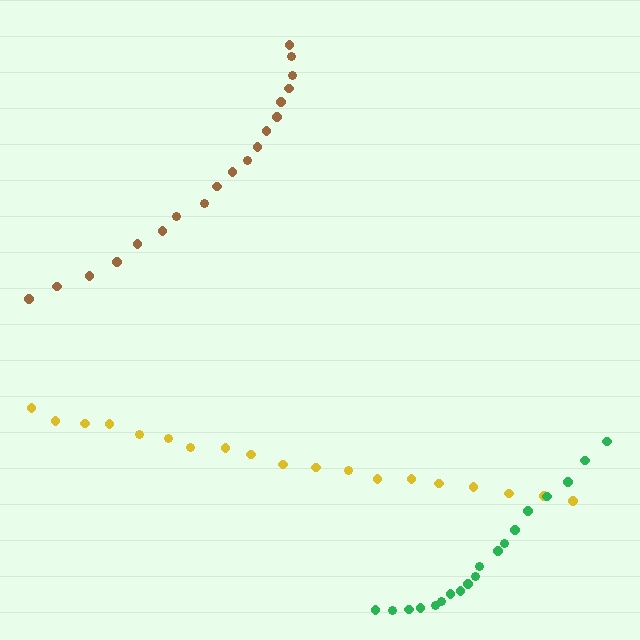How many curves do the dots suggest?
There are 3 distinct paths.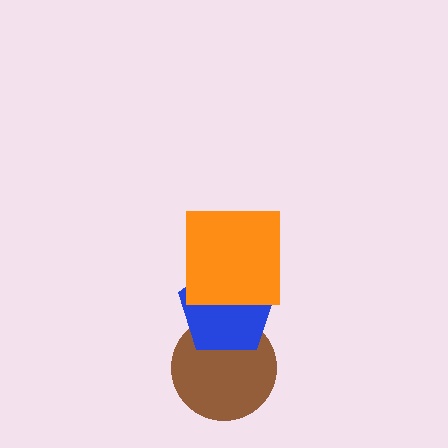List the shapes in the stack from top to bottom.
From top to bottom: the orange square, the blue pentagon, the brown circle.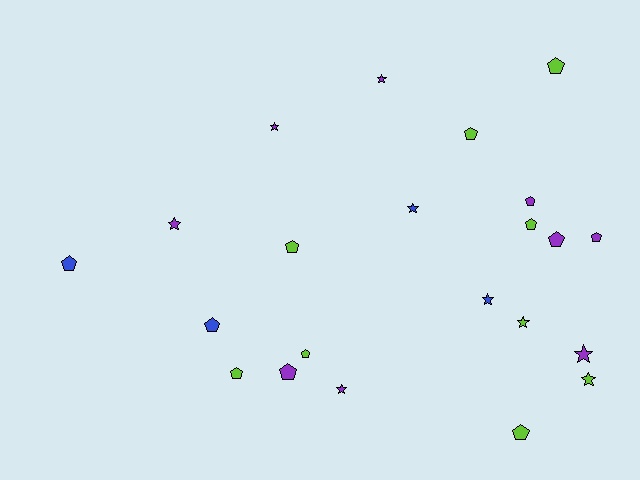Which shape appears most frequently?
Pentagon, with 13 objects.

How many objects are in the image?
There are 22 objects.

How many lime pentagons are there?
There are 7 lime pentagons.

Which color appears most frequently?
Purple, with 9 objects.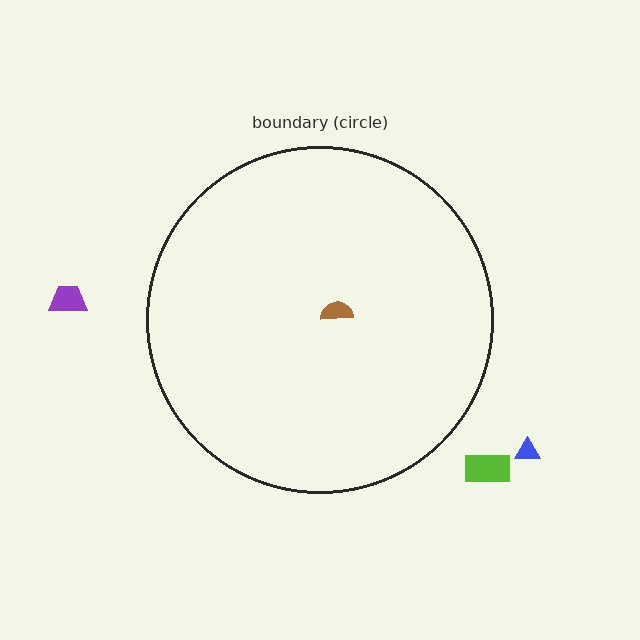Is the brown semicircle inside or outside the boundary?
Inside.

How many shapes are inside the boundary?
1 inside, 3 outside.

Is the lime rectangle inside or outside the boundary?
Outside.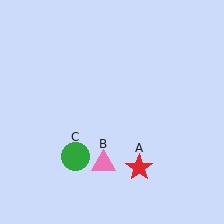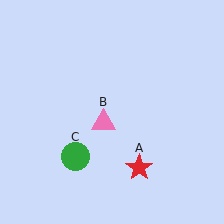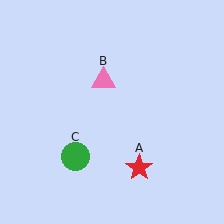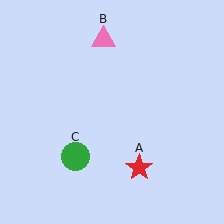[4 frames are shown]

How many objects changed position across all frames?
1 object changed position: pink triangle (object B).